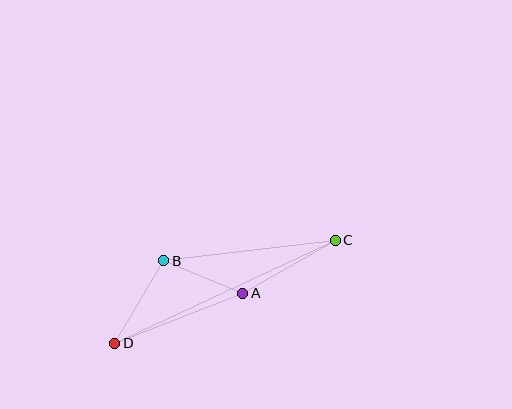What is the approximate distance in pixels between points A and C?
The distance between A and C is approximately 107 pixels.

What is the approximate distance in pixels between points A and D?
The distance between A and D is approximately 138 pixels.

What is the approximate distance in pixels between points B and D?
The distance between B and D is approximately 96 pixels.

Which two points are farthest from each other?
Points C and D are farthest from each other.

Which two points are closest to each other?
Points A and B are closest to each other.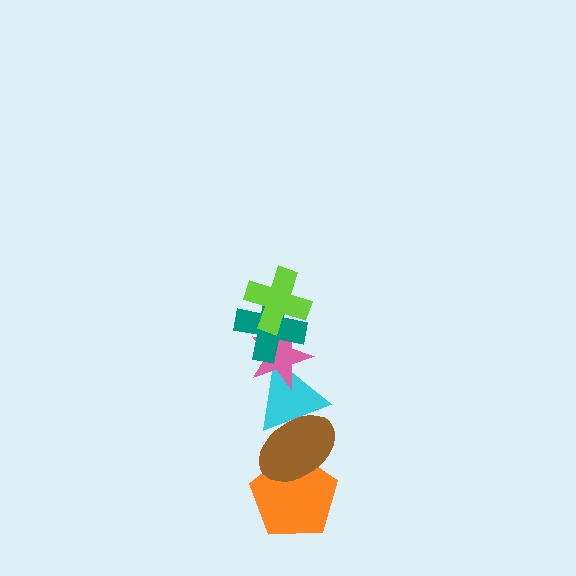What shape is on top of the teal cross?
The lime cross is on top of the teal cross.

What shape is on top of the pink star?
The teal cross is on top of the pink star.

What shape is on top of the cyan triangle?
The pink star is on top of the cyan triangle.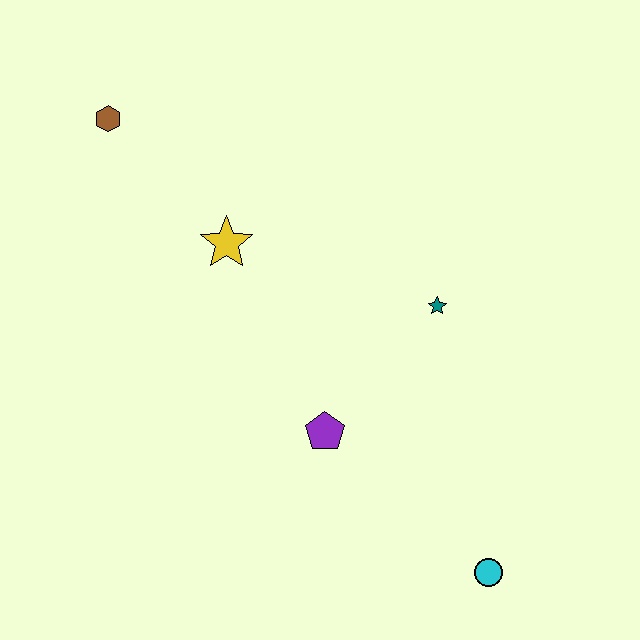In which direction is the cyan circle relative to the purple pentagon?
The cyan circle is to the right of the purple pentagon.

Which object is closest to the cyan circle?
The purple pentagon is closest to the cyan circle.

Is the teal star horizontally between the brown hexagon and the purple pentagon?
No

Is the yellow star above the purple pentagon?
Yes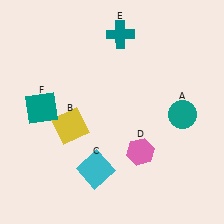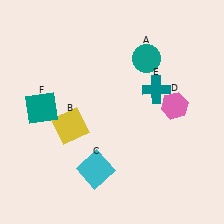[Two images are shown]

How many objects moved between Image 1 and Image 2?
3 objects moved between the two images.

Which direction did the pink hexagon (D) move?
The pink hexagon (D) moved up.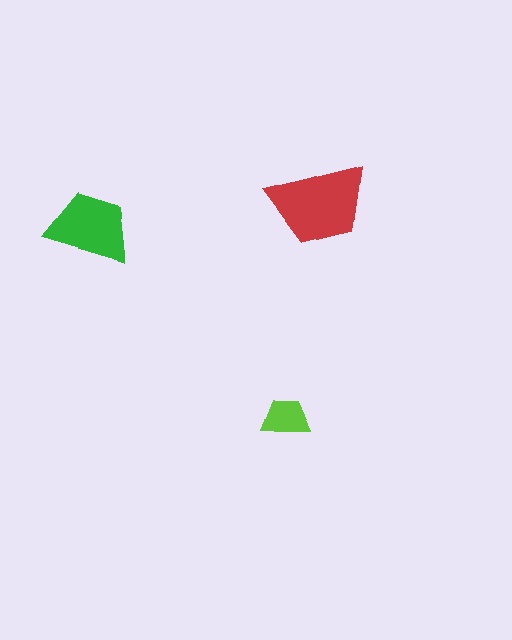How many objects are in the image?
There are 3 objects in the image.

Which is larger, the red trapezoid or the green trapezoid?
The red one.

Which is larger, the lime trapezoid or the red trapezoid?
The red one.